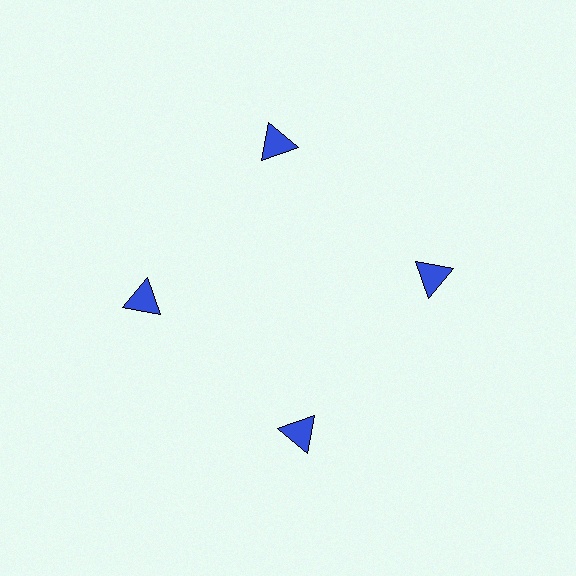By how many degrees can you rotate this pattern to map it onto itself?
The pattern maps onto itself every 90 degrees of rotation.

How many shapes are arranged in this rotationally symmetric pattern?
There are 4 shapes, arranged in 4 groups of 1.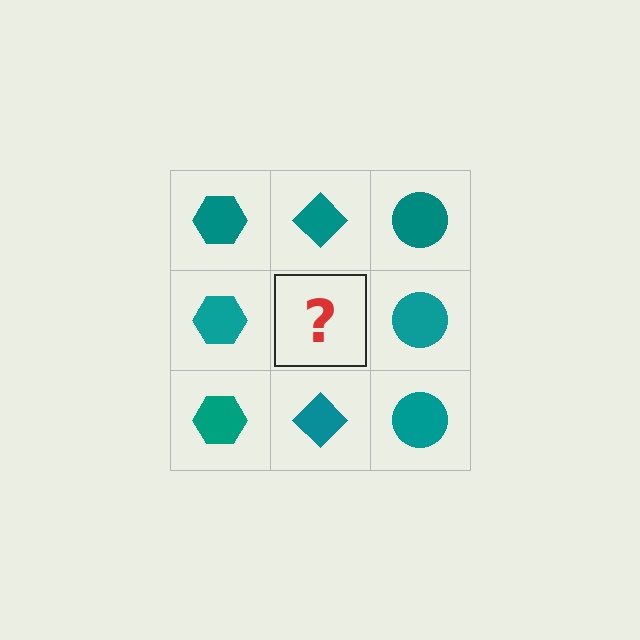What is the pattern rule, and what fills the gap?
The rule is that each column has a consistent shape. The gap should be filled with a teal diamond.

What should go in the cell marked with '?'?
The missing cell should contain a teal diamond.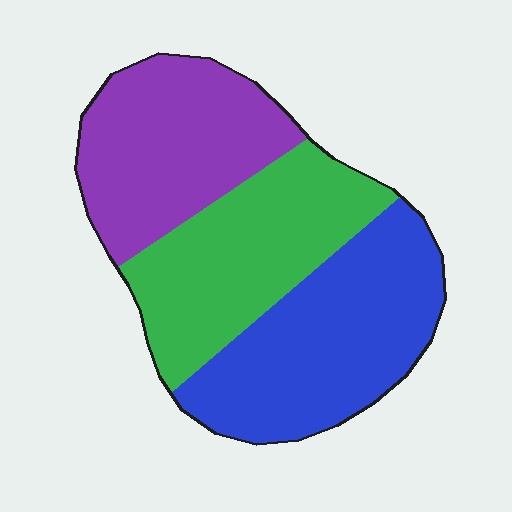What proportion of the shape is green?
Green covers 32% of the shape.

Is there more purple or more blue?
Blue.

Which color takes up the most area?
Blue, at roughly 35%.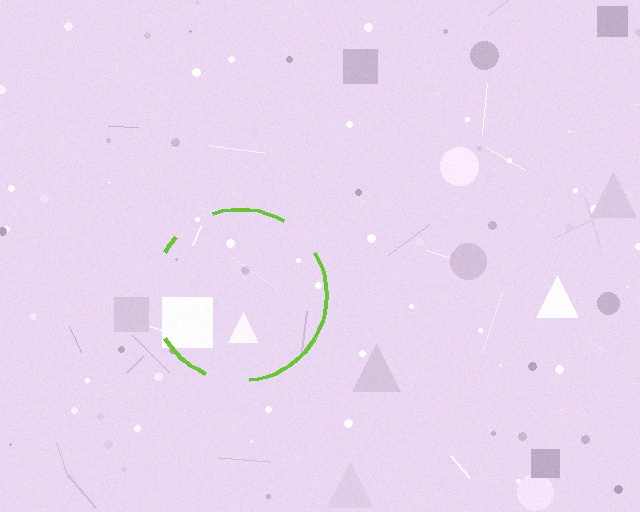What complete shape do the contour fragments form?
The contour fragments form a circle.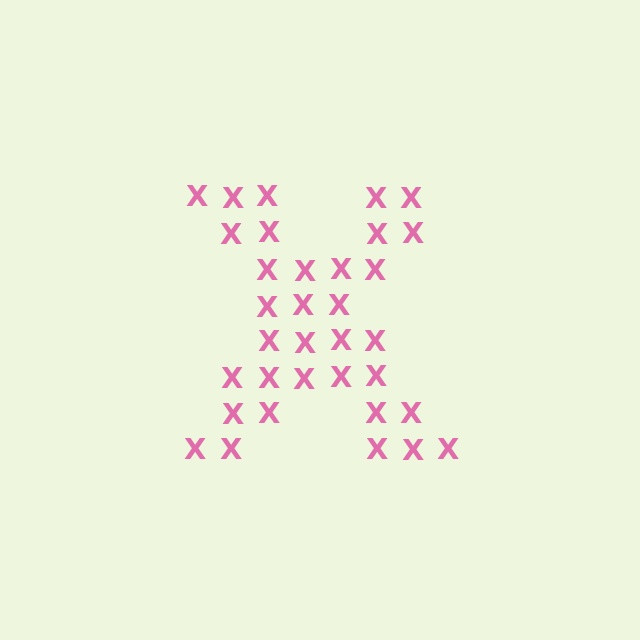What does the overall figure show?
The overall figure shows the letter X.